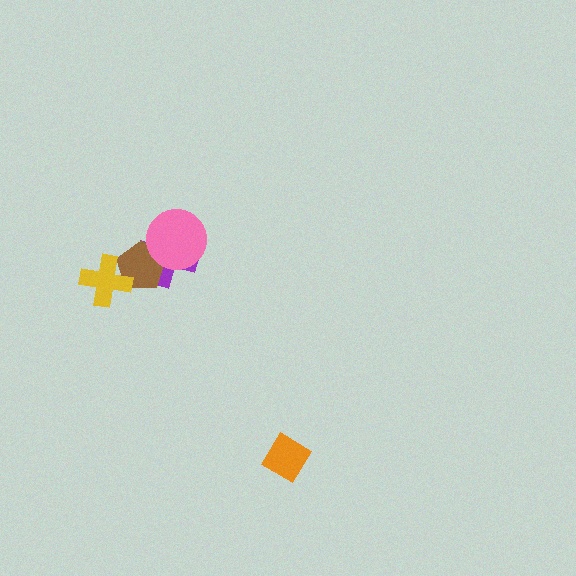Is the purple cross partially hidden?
Yes, it is partially covered by another shape.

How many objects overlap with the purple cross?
2 objects overlap with the purple cross.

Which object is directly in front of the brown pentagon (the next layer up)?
The yellow cross is directly in front of the brown pentagon.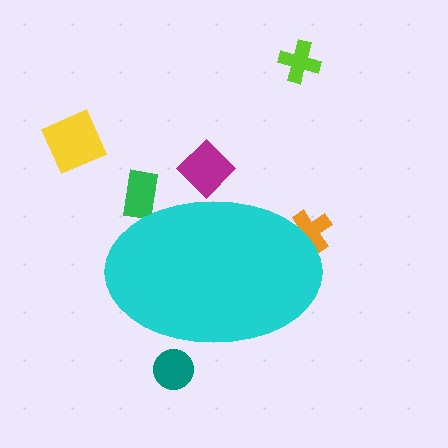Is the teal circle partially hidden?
Yes, the teal circle is partially hidden behind the cyan ellipse.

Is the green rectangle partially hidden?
Yes, the green rectangle is partially hidden behind the cyan ellipse.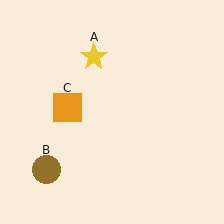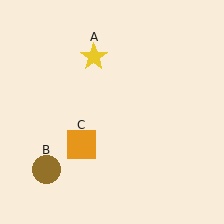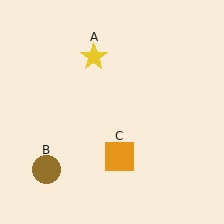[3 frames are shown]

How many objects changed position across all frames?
1 object changed position: orange square (object C).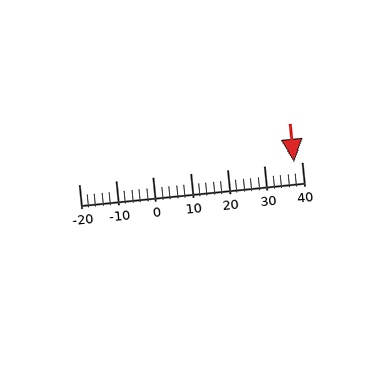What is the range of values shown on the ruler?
The ruler shows values from -20 to 40.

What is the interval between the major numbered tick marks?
The major tick marks are spaced 10 units apart.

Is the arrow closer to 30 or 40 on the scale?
The arrow is closer to 40.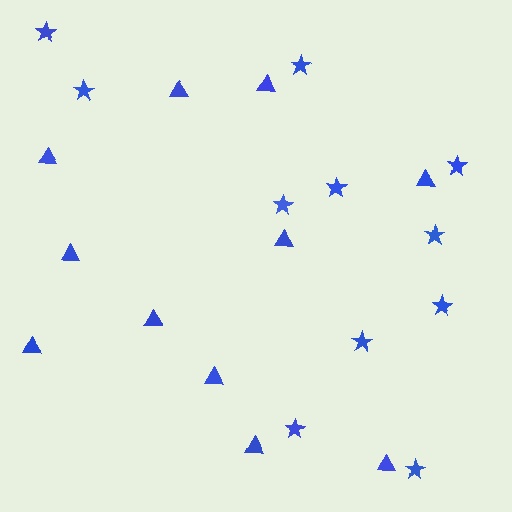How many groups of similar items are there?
There are 2 groups: one group of triangles (11) and one group of stars (11).